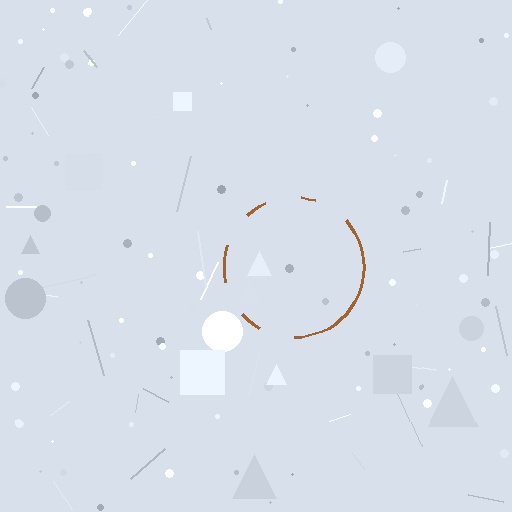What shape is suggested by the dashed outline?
The dashed outline suggests a circle.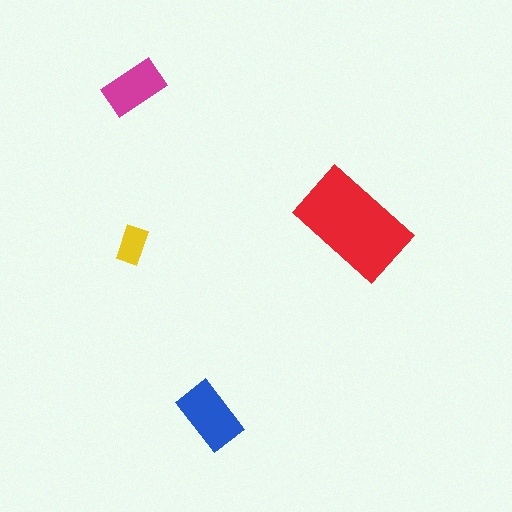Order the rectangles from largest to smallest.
the red one, the blue one, the magenta one, the yellow one.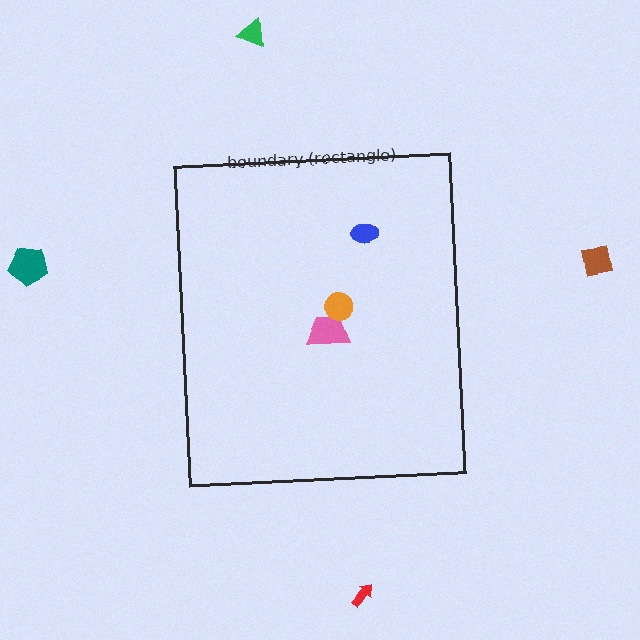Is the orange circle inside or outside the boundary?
Inside.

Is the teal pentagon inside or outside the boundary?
Outside.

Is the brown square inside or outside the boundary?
Outside.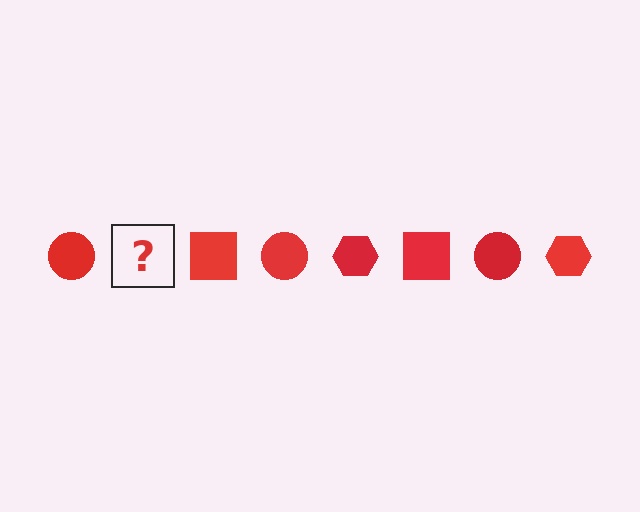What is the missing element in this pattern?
The missing element is a red hexagon.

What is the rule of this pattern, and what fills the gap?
The rule is that the pattern cycles through circle, hexagon, square shapes in red. The gap should be filled with a red hexagon.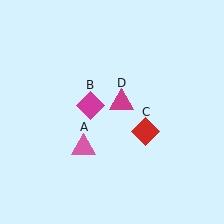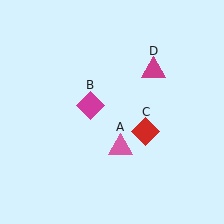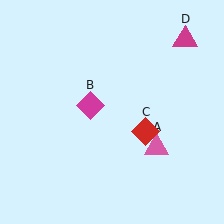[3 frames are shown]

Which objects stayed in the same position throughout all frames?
Magenta diamond (object B) and red diamond (object C) remained stationary.